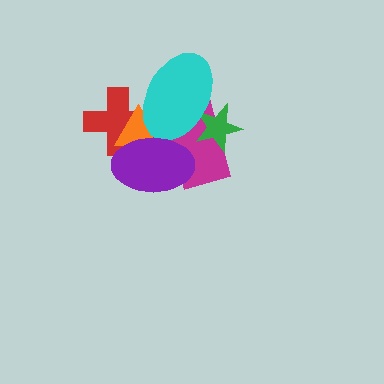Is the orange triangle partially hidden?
Yes, it is partially covered by another shape.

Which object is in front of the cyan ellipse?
The purple ellipse is in front of the cyan ellipse.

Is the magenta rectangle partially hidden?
Yes, it is partially covered by another shape.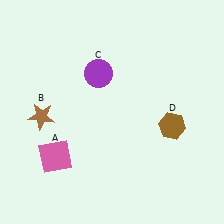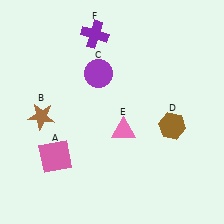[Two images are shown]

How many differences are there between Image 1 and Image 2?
There are 2 differences between the two images.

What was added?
A pink triangle (E), a purple cross (F) were added in Image 2.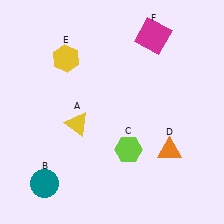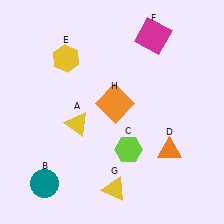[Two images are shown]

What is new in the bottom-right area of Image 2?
A yellow triangle (G) was added in the bottom-right area of Image 2.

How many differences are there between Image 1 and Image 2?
There are 2 differences between the two images.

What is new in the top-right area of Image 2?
An orange square (H) was added in the top-right area of Image 2.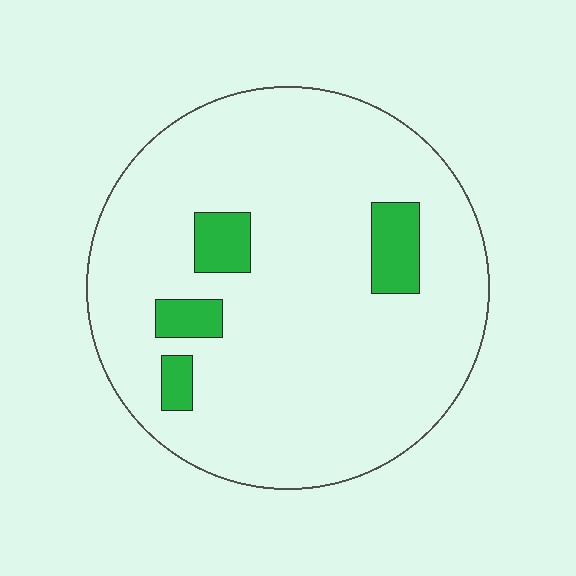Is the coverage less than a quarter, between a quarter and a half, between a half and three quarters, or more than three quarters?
Less than a quarter.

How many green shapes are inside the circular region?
4.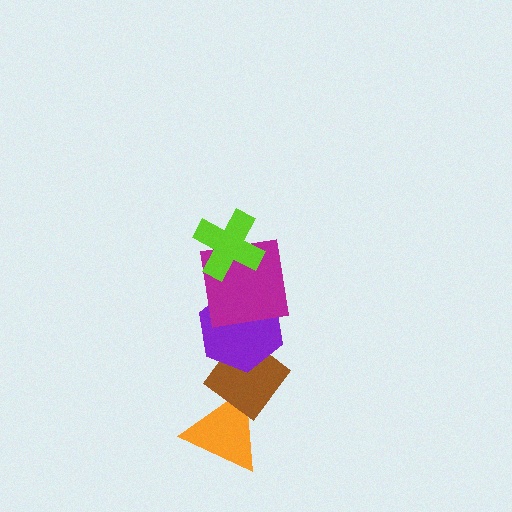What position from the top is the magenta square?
The magenta square is 2nd from the top.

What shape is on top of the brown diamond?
The purple hexagon is on top of the brown diamond.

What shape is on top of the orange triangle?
The brown diamond is on top of the orange triangle.